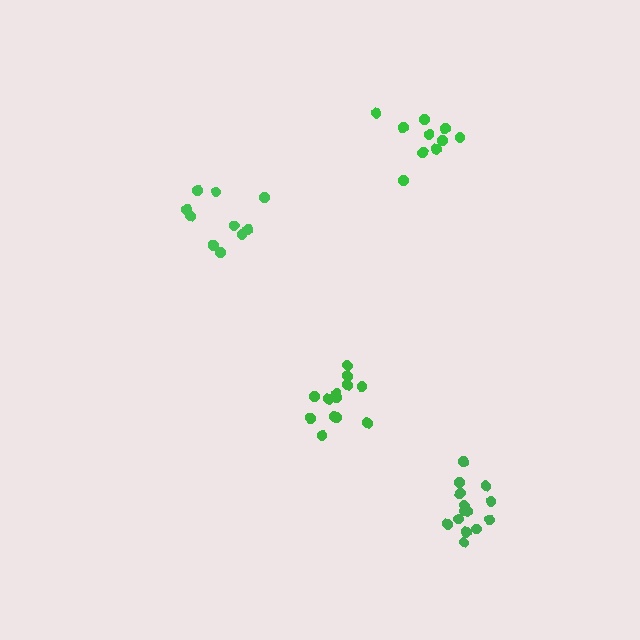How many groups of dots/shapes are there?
There are 4 groups.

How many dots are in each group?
Group 1: 10 dots, Group 2: 14 dots, Group 3: 13 dots, Group 4: 10 dots (47 total).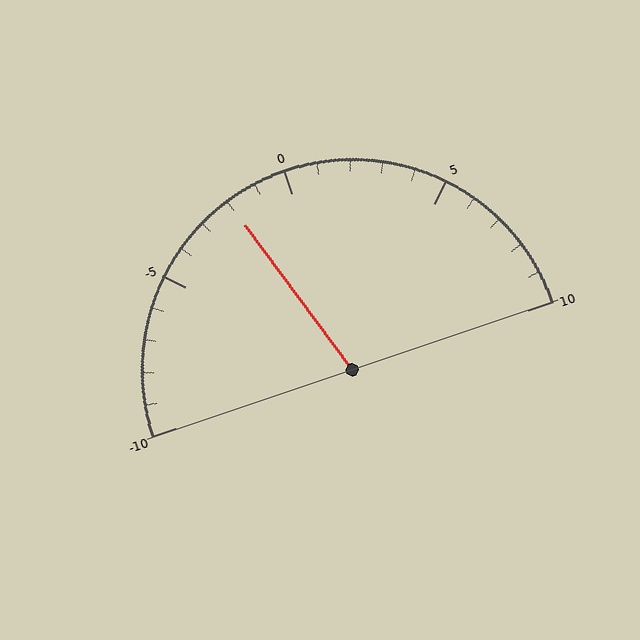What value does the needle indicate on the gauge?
The needle indicates approximately -2.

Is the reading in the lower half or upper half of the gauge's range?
The reading is in the lower half of the range (-10 to 10).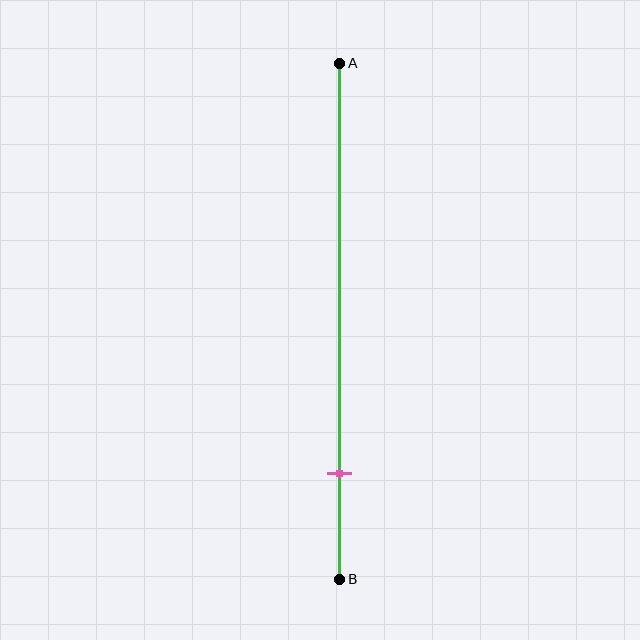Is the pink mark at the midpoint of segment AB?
No, the mark is at about 80% from A, not at the 50% midpoint.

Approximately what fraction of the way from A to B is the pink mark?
The pink mark is approximately 80% of the way from A to B.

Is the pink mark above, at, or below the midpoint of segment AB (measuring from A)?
The pink mark is below the midpoint of segment AB.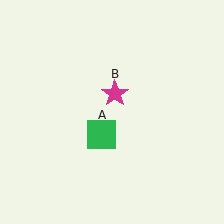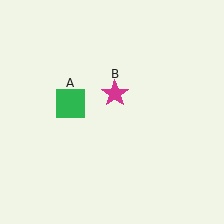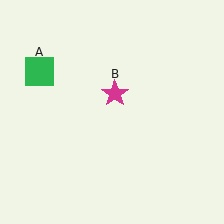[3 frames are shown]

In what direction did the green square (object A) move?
The green square (object A) moved up and to the left.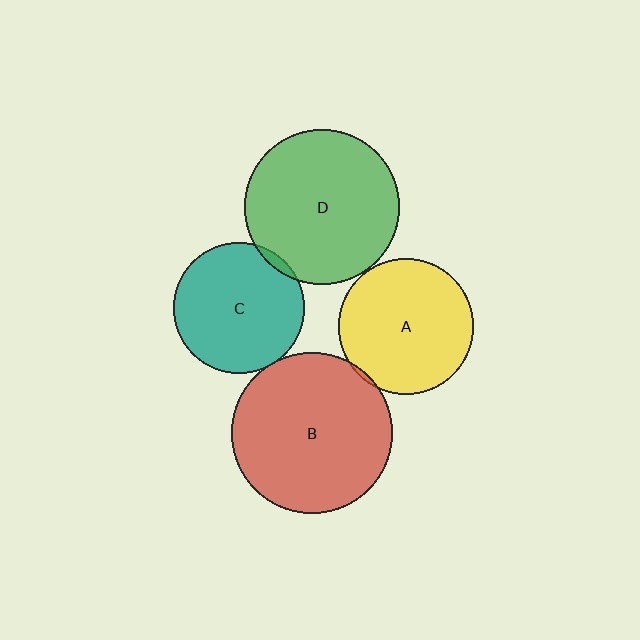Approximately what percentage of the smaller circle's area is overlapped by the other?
Approximately 5%.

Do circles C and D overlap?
Yes.